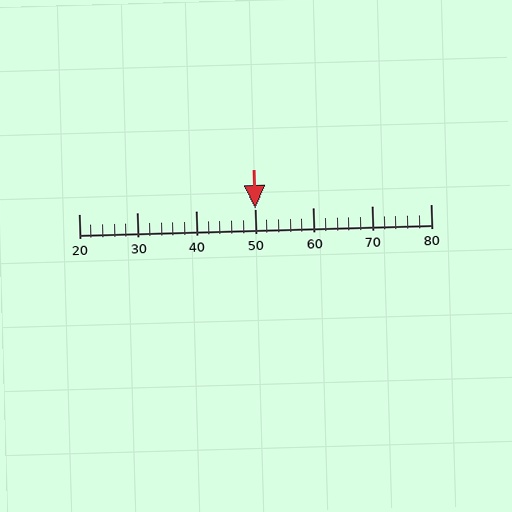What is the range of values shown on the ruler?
The ruler shows values from 20 to 80.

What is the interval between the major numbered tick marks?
The major tick marks are spaced 10 units apart.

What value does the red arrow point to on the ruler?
The red arrow points to approximately 50.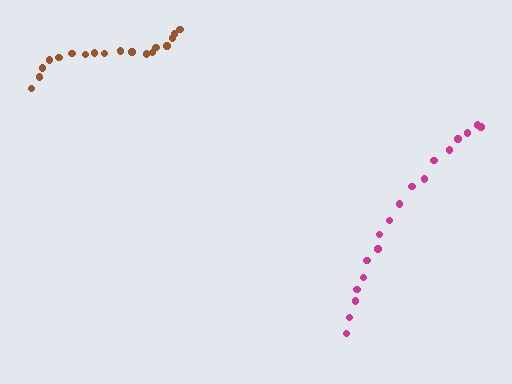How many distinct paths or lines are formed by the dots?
There are 2 distinct paths.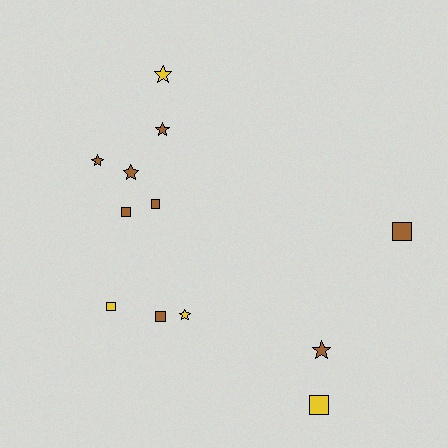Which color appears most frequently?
Brown, with 8 objects.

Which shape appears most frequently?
Square, with 6 objects.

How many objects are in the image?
There are 12 objects.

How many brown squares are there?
There are 4 brown squares.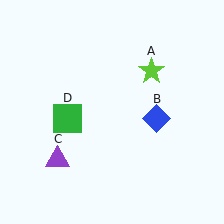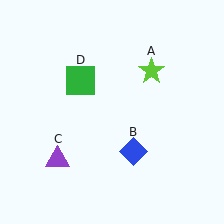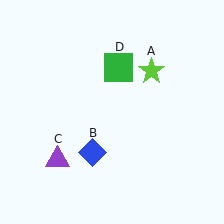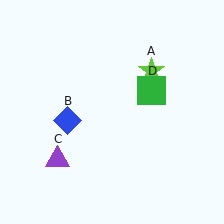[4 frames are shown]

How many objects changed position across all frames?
2 objects changed position: blue diamond (object B), green square (object D).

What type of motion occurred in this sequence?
The blue diamond (object B), green square (object D) rotated clockwise around the center of the scene.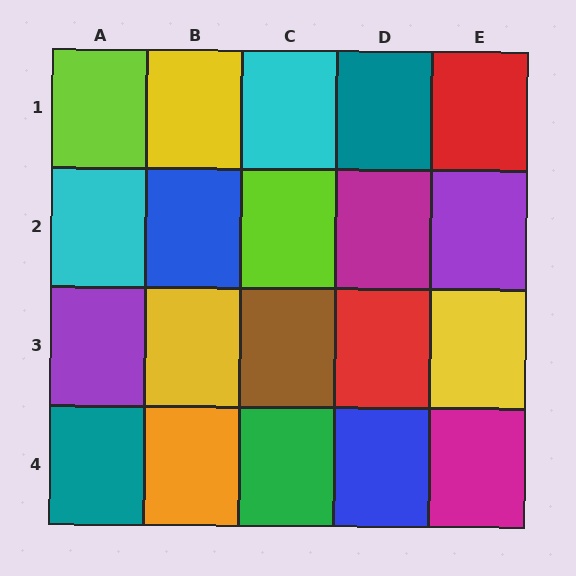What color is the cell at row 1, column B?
Yellow.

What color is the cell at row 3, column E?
Yellow.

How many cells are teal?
2 cells are teal.